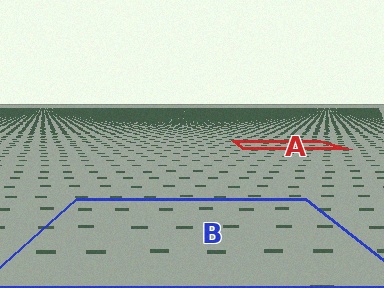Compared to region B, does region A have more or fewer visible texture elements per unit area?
Region A has more texture elements per unit area — they are packed more densely because it is farther away.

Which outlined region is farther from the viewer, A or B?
Region A is farther from the viewer — the texture elements inside it appear smaller and more densely packed.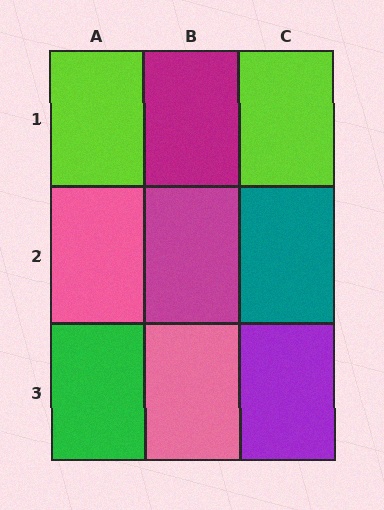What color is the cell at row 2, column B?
Magenta.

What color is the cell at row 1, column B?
Magenta.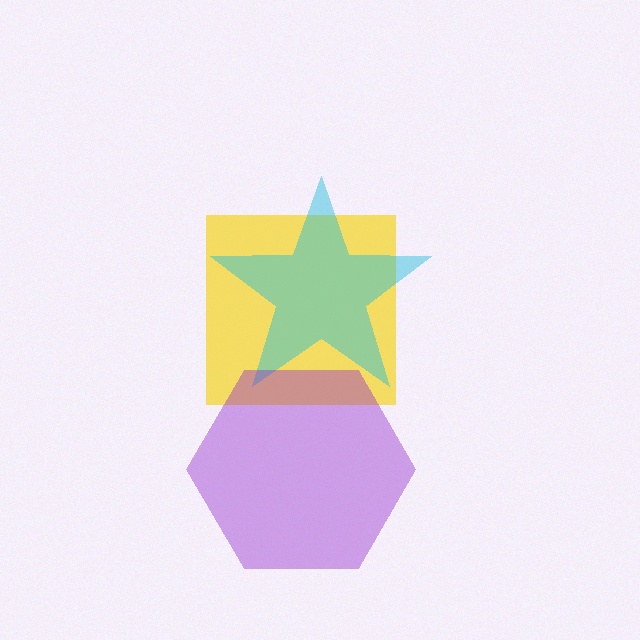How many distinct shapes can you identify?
There are 3 distinct shapes: a yellow square, a cyan star, a purple hexagon.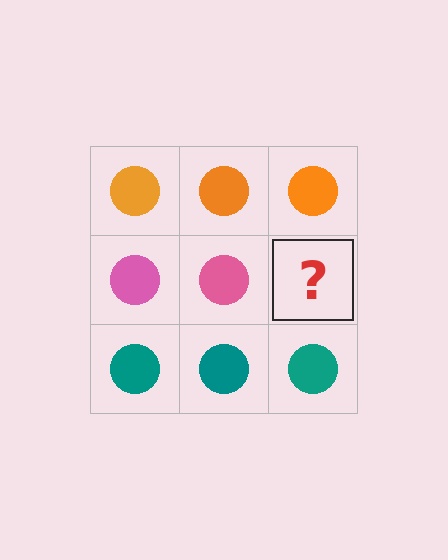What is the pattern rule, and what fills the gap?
The rule is that each row has a consistent color. The gap should be filled with a pink circle.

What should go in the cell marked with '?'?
The missing cell should contain a pink circle.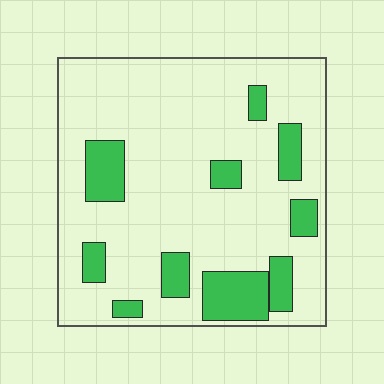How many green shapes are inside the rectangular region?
10.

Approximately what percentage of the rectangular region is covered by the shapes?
Approximately 20%.